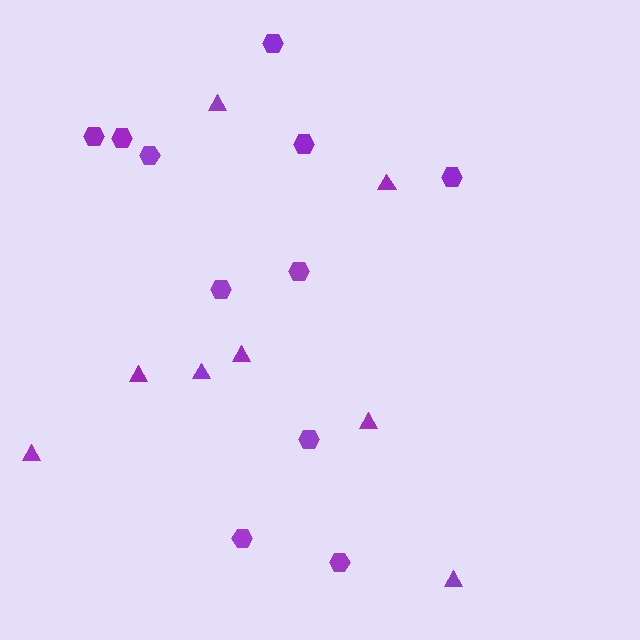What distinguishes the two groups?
There are 2 groups: one group of hexagons (11) and one group of triangles (8).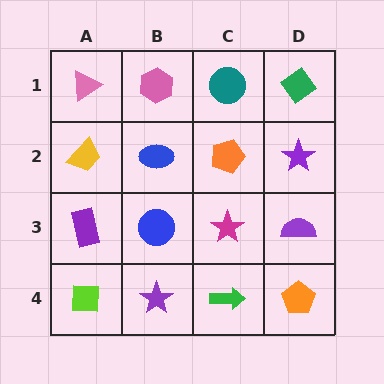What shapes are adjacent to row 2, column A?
A pink triangle (row 1, column A), a purple rectangle (row 3, column A), a blue ellipse (row 2, column B).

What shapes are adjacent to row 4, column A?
A purple rectangle (row 3, column A), a purple star (row 4, column B).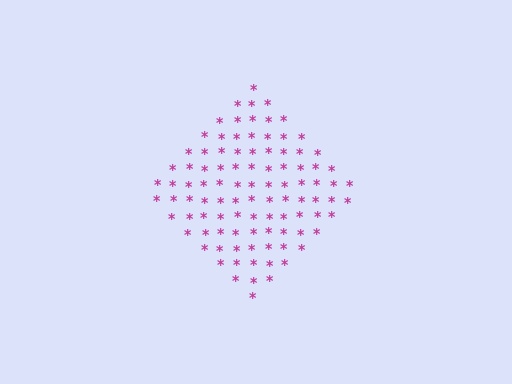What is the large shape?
The large shape is a diamond.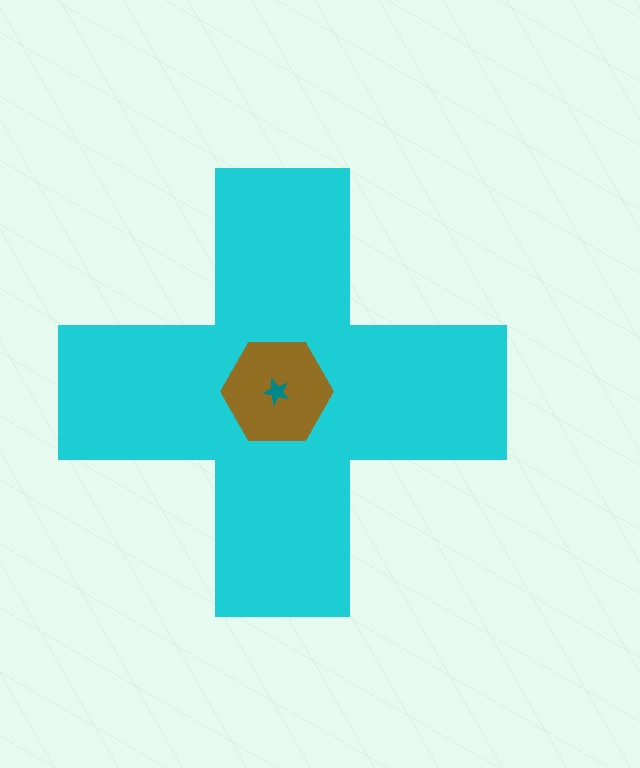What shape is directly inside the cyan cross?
The brown hexagon.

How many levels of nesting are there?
3.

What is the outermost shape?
The cyan cross.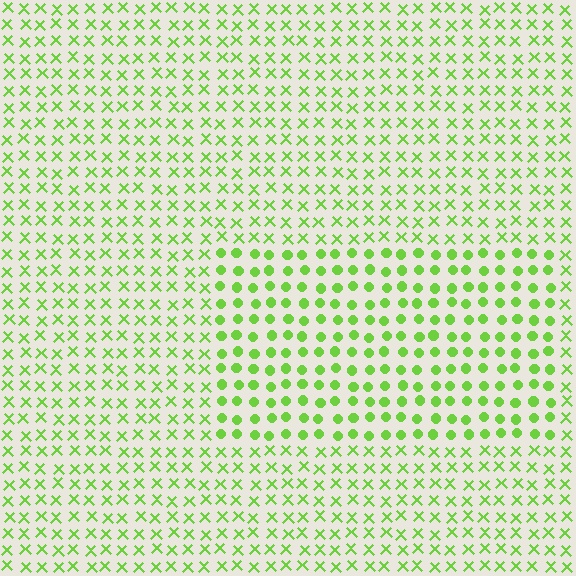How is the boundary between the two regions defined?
The boundary is defined by a change in element shape: circles inside vs. X marks outside. All elements share the same color and spacing.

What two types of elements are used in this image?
The image uses circles inside the rectangle region and X marks outside it.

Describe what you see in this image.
The image is filled with small lime elements arranged in a uniform grid. A rectangle-shaped region contains circles, while the surrounding area contains X marks. The boundary is defined purely by the change in element shape.